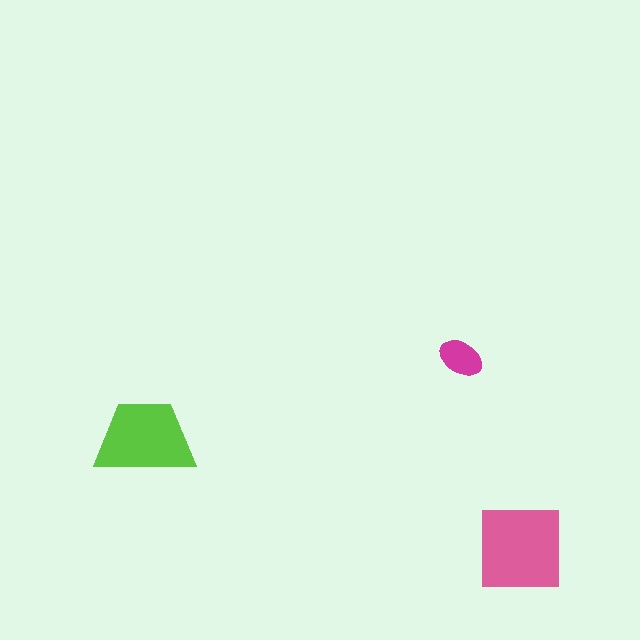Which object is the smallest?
The magenta ellipse.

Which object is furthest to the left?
The lime trapezoid is leftmost.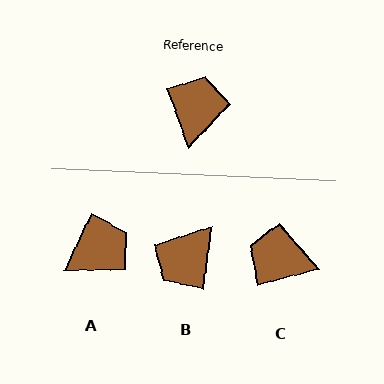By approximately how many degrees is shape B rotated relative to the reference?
Approximately 151 degrees counter-clockwise.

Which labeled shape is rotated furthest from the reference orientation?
B, about 151 degrees away.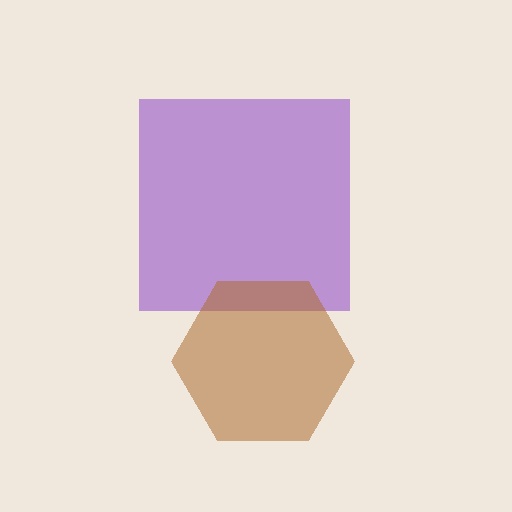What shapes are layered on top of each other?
The layered shapes are: a purple square, a brown hexagon.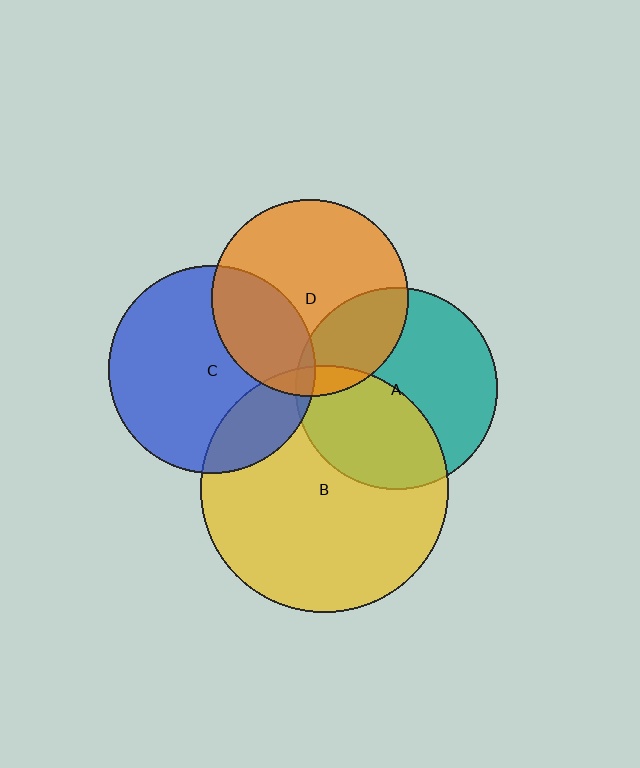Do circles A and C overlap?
Yes.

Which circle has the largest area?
Circle B (yellow).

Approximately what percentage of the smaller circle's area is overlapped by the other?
Approximately 5%.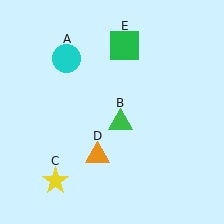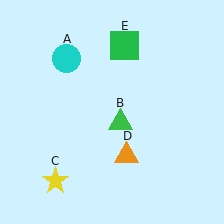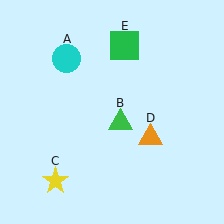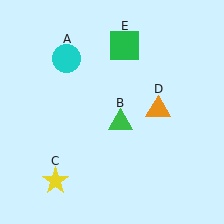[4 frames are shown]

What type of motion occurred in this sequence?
The orange triangle (object D) rotated counterclockwise around the center of the scene.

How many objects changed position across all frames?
1 object changed position: orange triangle (object D).